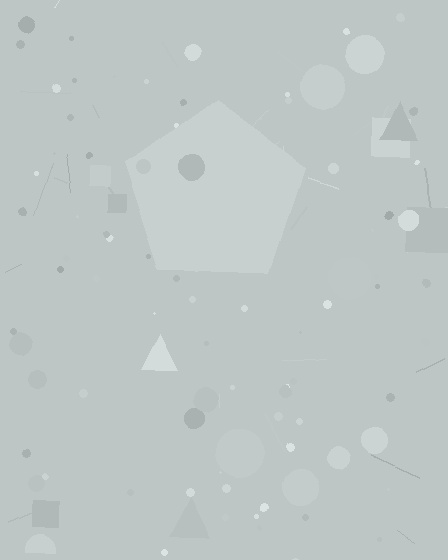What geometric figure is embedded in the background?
A pentagon is embedded in the background.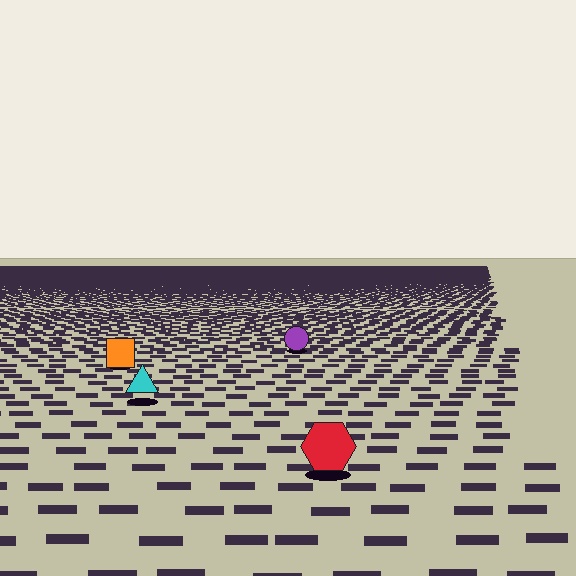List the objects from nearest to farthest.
From nearest to farthest: the red hexagon, the cyan triangle, the orange square, the purple circle.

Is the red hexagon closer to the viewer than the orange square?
Yes. The red hexagon is closer — you can tell from the texture gradient: the ground texture is coarser near it.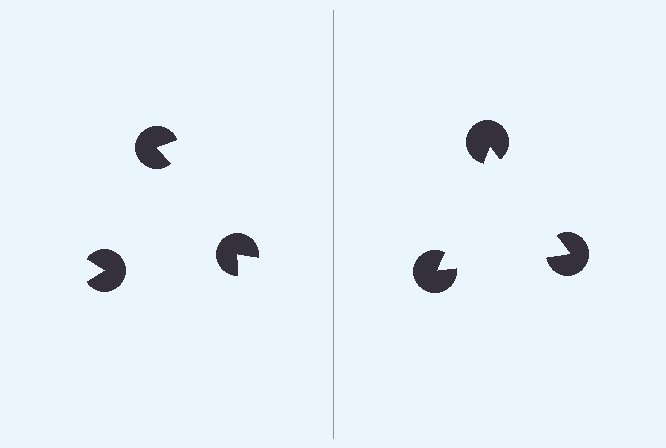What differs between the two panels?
The pac-man discs are positioned identically on both sides; only the wedge orientations differ. On the right they align to a triangle; on the left they are misaligned.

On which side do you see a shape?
An illusory triangle appears on the right side. On the left side the wedge cuts are rotated, so no coherent shape forms.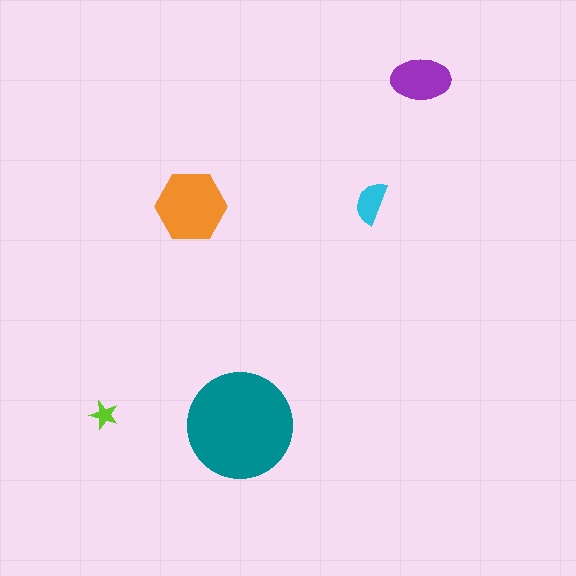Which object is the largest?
The teal circle.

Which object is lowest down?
The teal circle is bottommost.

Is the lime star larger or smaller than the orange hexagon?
Smaller.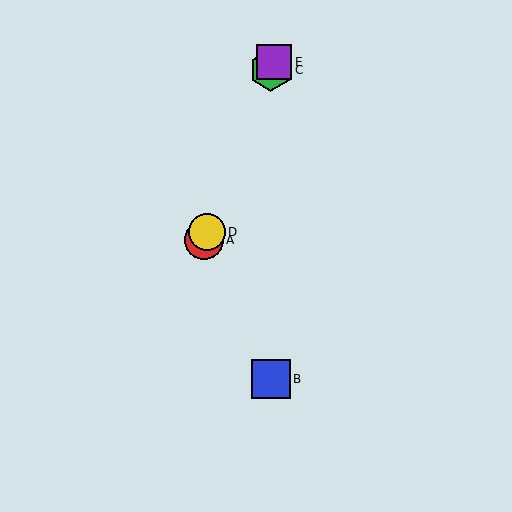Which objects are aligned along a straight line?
Objects A, C, D, E are aligned along a straight line.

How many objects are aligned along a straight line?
4 objects (A, C, D, E) are aligned along a straight line.